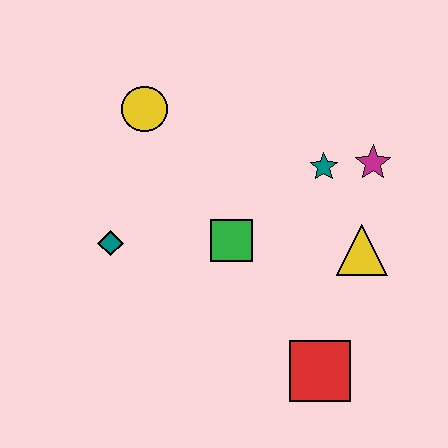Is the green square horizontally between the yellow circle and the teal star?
Yes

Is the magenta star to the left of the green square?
No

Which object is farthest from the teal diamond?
The magenta star is farthest from the teal diamond.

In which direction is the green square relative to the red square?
The green square is above the red square.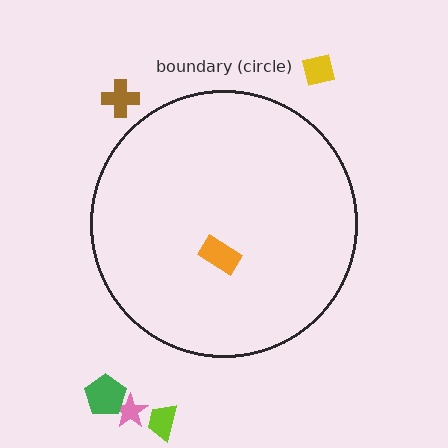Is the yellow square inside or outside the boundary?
Outside.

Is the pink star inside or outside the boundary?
Outside.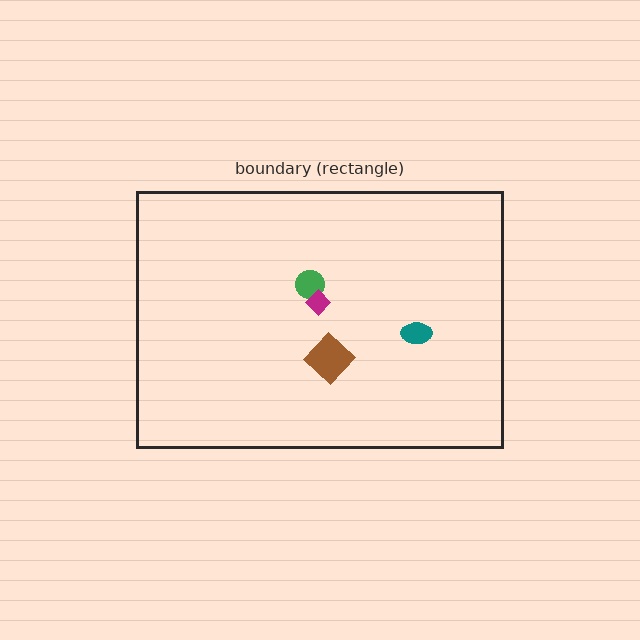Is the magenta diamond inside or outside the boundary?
Inside.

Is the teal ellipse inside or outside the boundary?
Inside.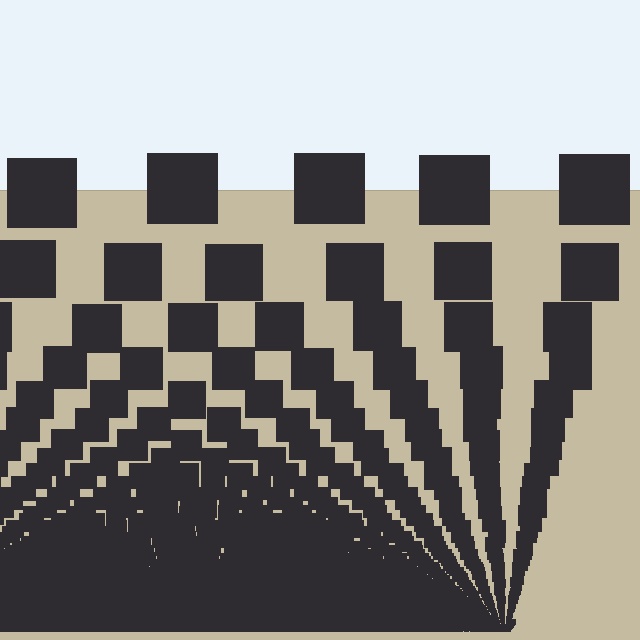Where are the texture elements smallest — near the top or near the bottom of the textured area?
Near the bottom.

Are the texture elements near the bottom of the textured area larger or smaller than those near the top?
Smaller. The gradient is inverted — elements near the bottom are smaller and denser.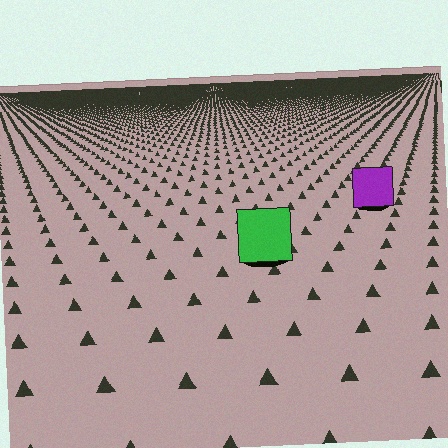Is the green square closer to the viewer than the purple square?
Yes. The green square is closer — you can tell from the texture gradient: the ground texture is coarser near it.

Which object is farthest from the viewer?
The purple square is farthest from the viewer. It appears smaller and the ground texture around it is denser.